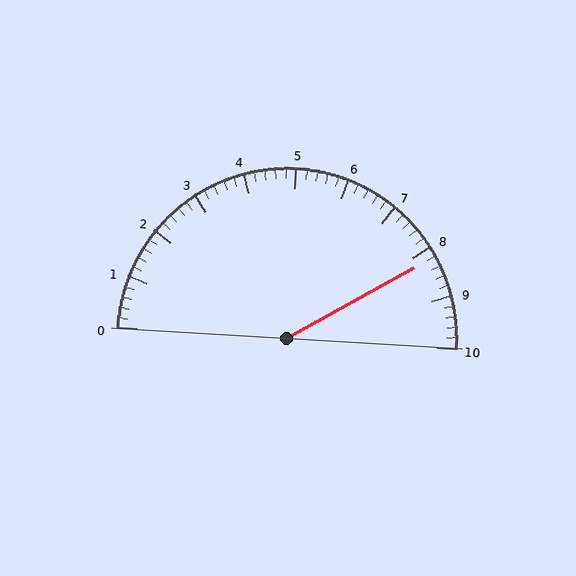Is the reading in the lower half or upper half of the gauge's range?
The reading is in the upper half of the range (0 to 10).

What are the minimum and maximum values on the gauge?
The gauge ranges from 0 to 10.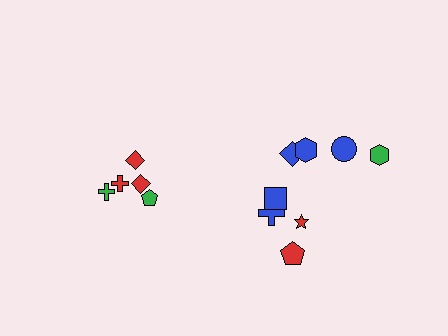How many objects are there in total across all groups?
There are 13 objects.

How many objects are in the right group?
There are 8 objects.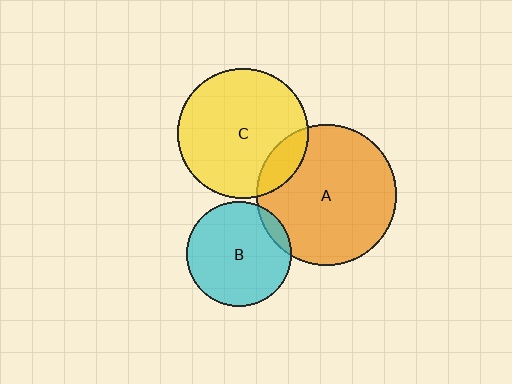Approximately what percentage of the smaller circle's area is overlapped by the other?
Approximately 10%.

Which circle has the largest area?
Circle A (orange).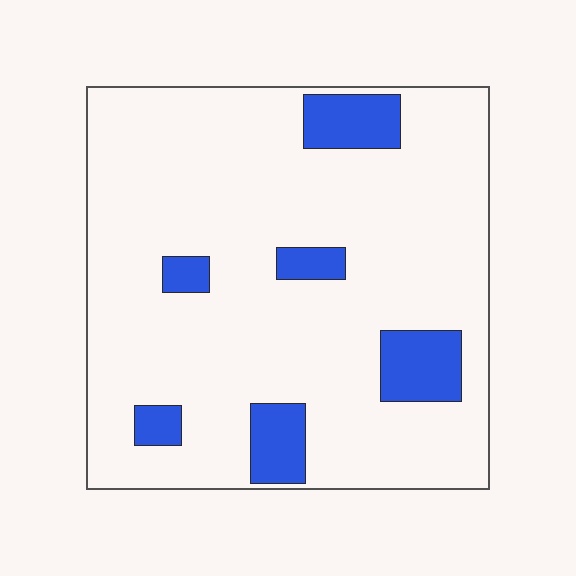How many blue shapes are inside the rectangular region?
6.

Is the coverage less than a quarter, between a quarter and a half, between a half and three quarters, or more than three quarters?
Less than a quarter.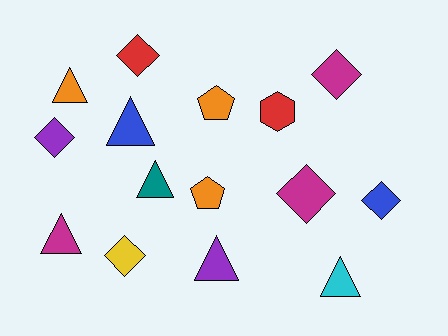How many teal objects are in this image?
There is 1 teal object.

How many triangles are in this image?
There are 6 triangles.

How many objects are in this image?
There are 15 objects.